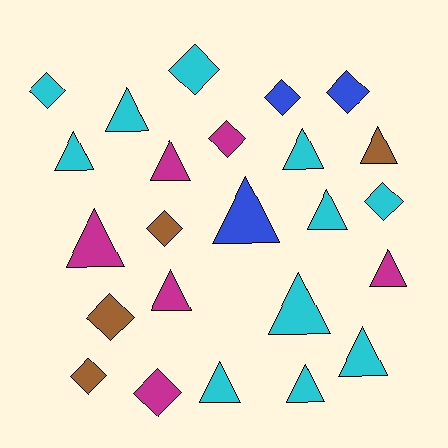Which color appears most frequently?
Cyan, with 11 objects.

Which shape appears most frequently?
Triangle, with 14 objects.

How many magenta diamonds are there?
There are 2 magenta diamonds.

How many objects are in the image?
There are 24 objects.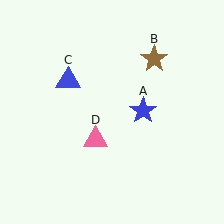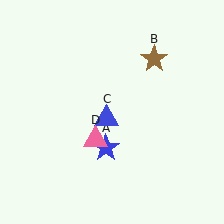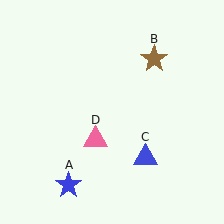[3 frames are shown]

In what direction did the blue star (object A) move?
The blue star (object A) moved down and to the left.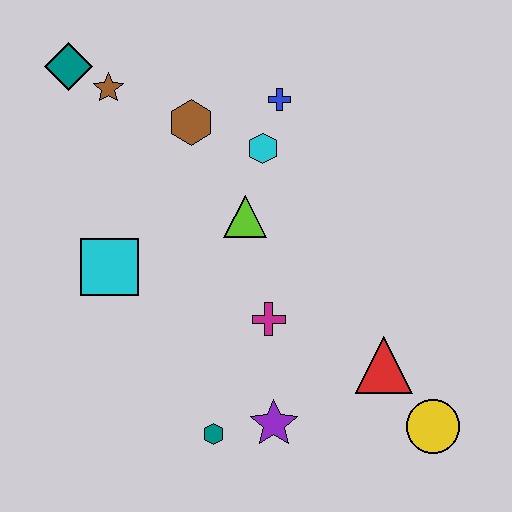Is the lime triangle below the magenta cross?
No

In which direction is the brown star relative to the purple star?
The brown star is above the purple star.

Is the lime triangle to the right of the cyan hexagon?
No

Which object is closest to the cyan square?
The lime triangle is closest to the cyan square.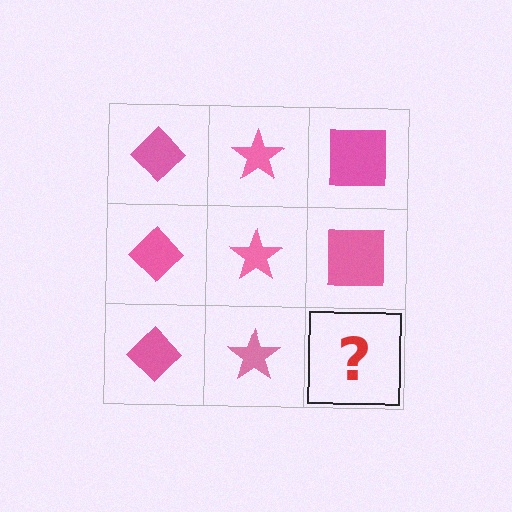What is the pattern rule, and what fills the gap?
The rule is that each column has a consistent shape. The gap should be filled with a pink square.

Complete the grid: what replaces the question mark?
The question mark should be replaced with a pink square.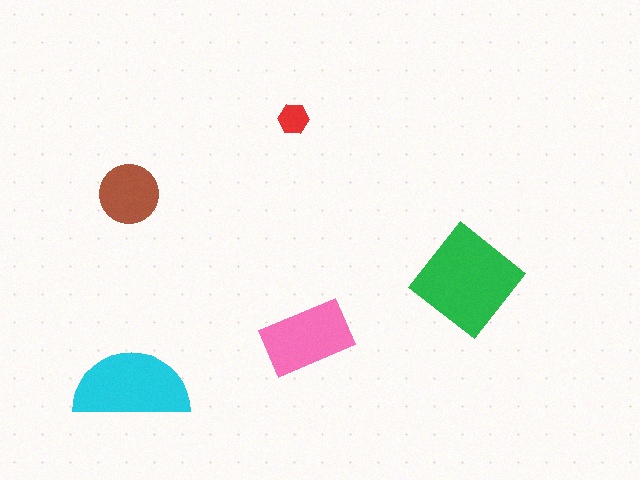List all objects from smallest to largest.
The red hexagon, the brown circle, the pink rectangle, the cyan semicircle, the green diamond.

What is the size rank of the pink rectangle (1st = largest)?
3rd.